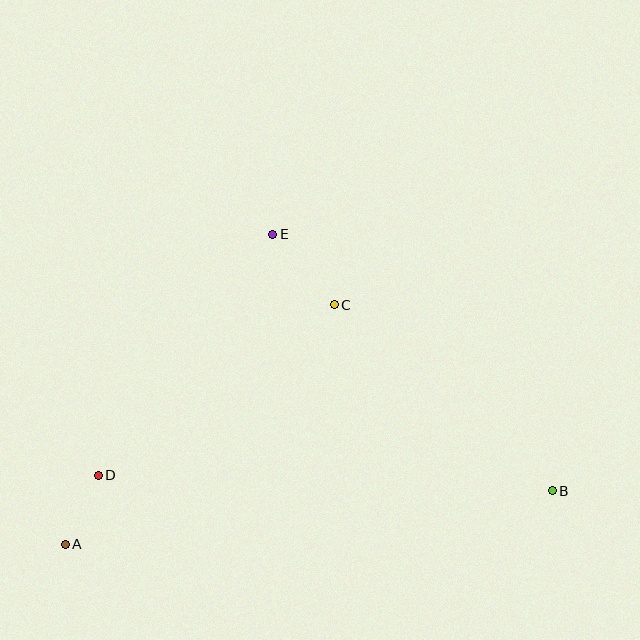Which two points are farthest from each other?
Points A and B are farthest from each other.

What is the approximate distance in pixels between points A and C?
The distance between A and C is approximately 360 pixels.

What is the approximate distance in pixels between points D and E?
The distance between D and E is approximately 298 pixels.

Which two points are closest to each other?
Points A and D are closest to each other.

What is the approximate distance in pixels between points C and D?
The distance between C and D is approximately 291 pixels.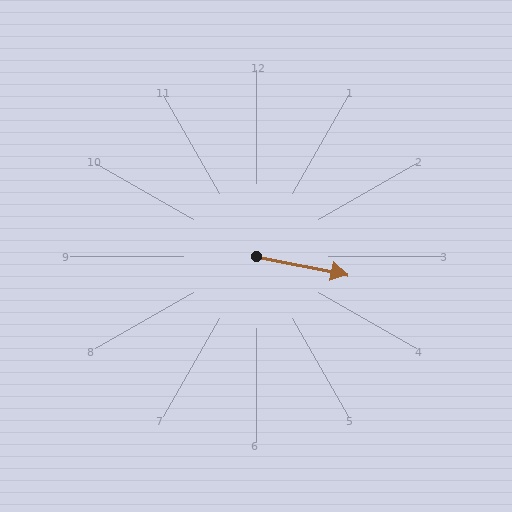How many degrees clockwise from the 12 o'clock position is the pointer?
Approximately 101 degrees.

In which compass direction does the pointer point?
East.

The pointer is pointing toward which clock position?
Roughly 3 o'clock.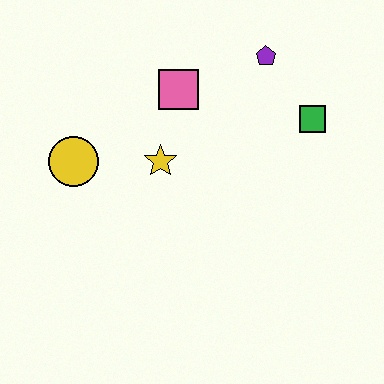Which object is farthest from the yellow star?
The green square is farthest from the yellow star.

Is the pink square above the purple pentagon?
No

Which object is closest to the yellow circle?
The yellow star is closest to the yellow circle.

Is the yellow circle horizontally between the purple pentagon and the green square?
No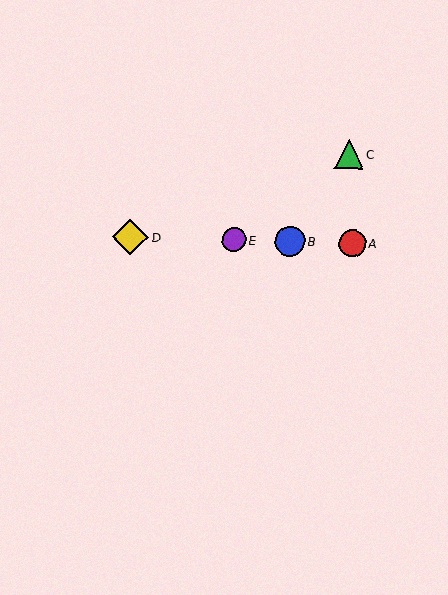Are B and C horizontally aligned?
No, B is at y≈242 and C is at y≈154.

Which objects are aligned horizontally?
Objects A, B, D, E are aligned horizontally.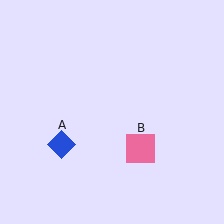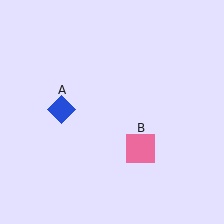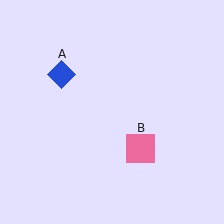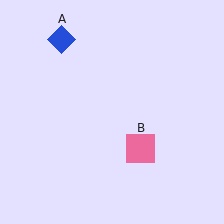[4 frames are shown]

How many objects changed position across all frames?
1 object changed position: blue diamond (object A).